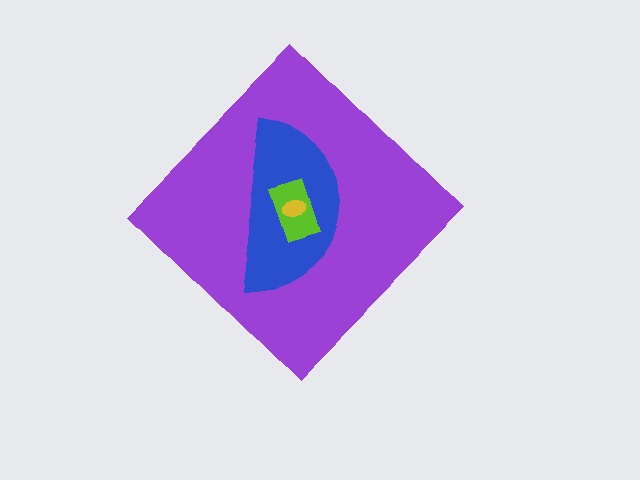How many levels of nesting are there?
4.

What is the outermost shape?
The purple diamond.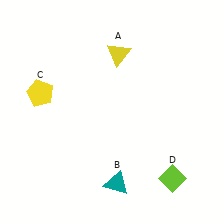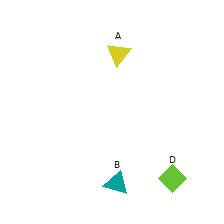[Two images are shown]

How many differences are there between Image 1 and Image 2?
There is 1 difference between the two images.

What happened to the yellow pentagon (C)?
The yellow pentagon (C) was removed in Image 2. It was in the top-left area of Image 1.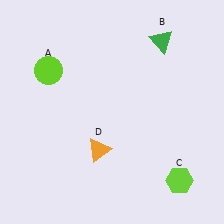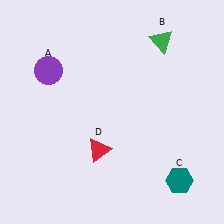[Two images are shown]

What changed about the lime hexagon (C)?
In Image 1, C is lime. In Image 2, it changed to teal.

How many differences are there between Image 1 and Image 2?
There are 3 differences between the two images.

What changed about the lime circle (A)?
In Image 1, A is lime. In Image 2, it changed to purple.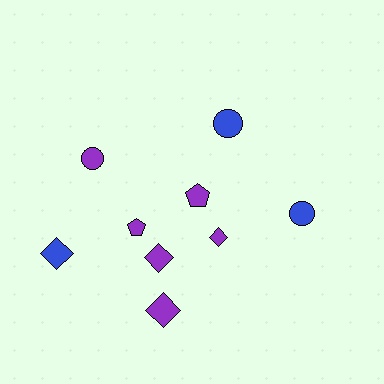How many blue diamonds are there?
There is 1 blue diamond.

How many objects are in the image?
There are 9 objects.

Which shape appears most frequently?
Diamond, with 4 objects.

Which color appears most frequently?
Purple, with 6 objects.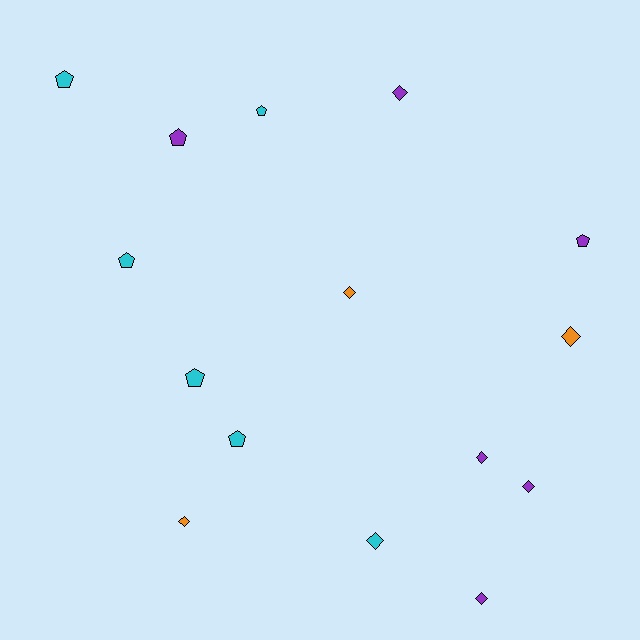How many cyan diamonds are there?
There is 1 cyan diamond.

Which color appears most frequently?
Cyan, with 6 objects.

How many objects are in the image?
There are 15 objects.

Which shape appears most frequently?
Diamond, with 8 objects.